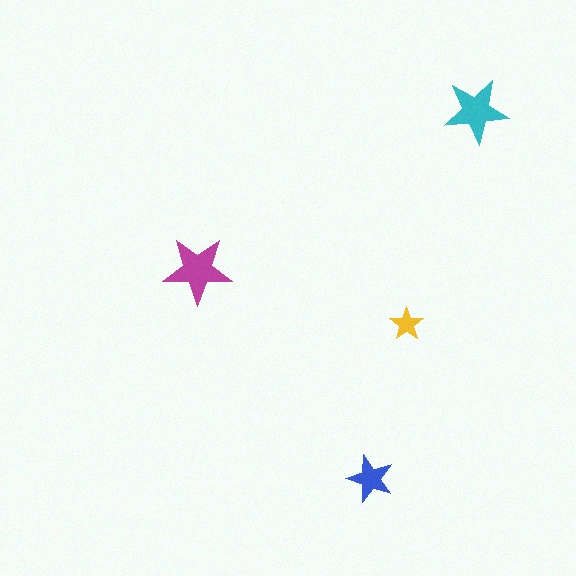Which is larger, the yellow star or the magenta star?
The magenta one.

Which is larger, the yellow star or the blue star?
The blue one.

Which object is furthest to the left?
The magenta star is leftmost.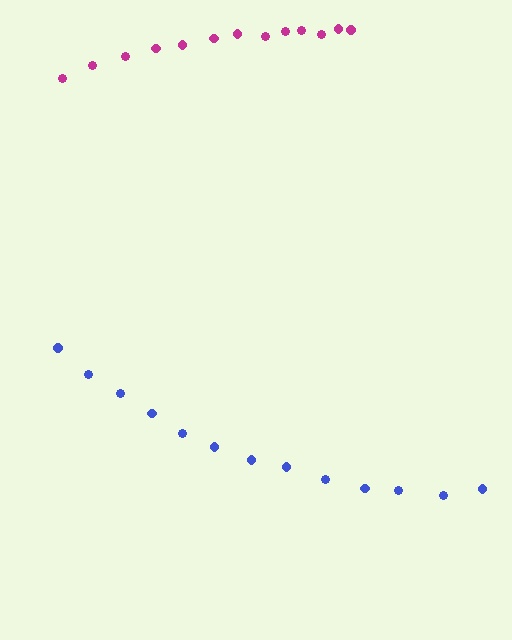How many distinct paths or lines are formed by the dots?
There are 2 distinct paths.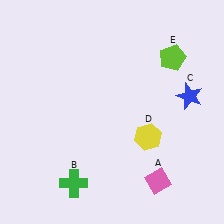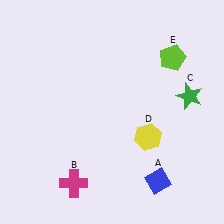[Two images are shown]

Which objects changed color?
A changed from pink to blue. B changed from green to magenta. C changed from blue to green.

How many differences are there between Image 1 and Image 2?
There are 3 differences between the two images.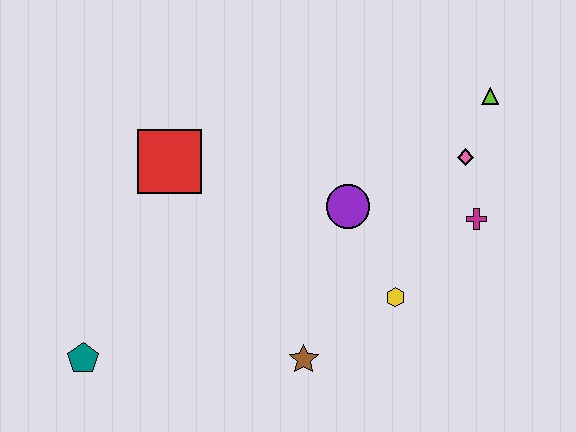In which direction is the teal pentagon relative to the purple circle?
The teal pentagon is to the left of the purple circle.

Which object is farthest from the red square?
The lime triangle is farthest from the red square.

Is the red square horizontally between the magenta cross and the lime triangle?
No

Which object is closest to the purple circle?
The yellow hexagon is closest to the purple circle.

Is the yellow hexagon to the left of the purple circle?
No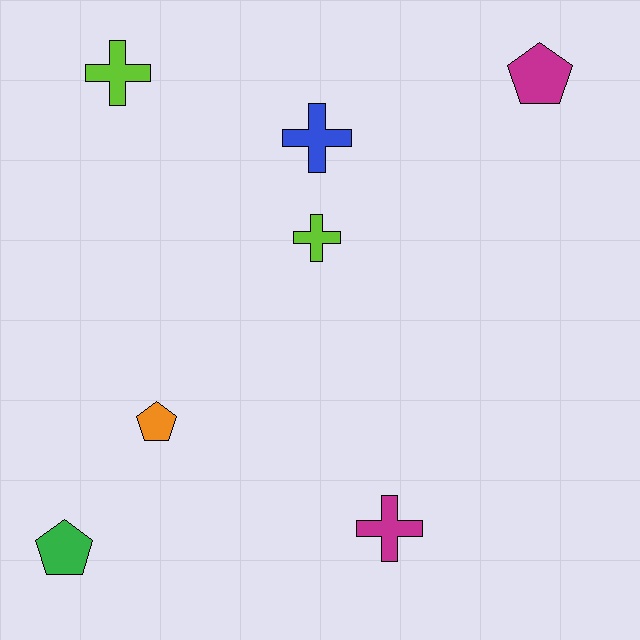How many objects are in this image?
There are 7 objects.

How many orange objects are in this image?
There is 1 orange object.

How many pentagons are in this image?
There are 3 pentagons.